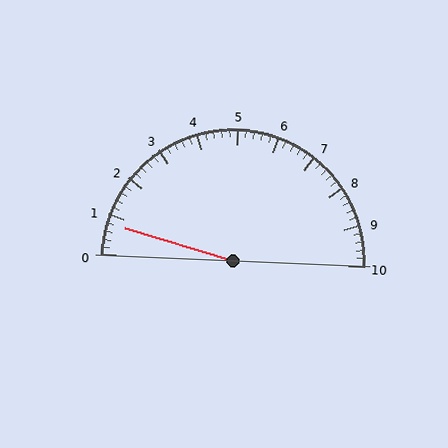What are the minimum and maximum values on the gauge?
The gauge ranges from 0 to 10.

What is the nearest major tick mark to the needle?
The nearest major tick mark is 1.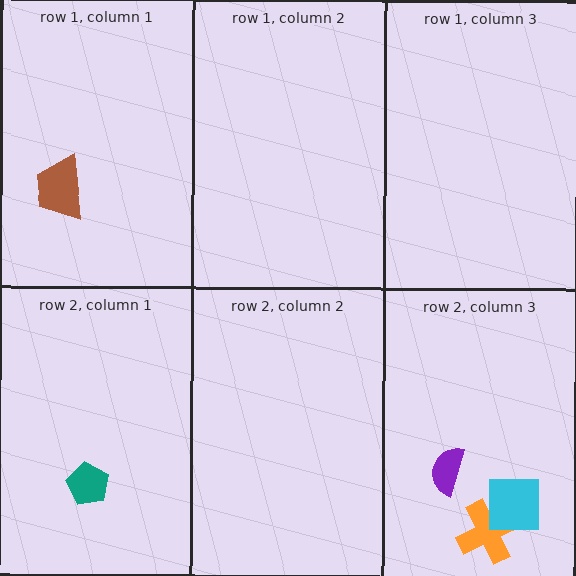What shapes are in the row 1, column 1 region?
The brown trapezoid.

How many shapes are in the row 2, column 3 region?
3.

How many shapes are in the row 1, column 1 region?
1.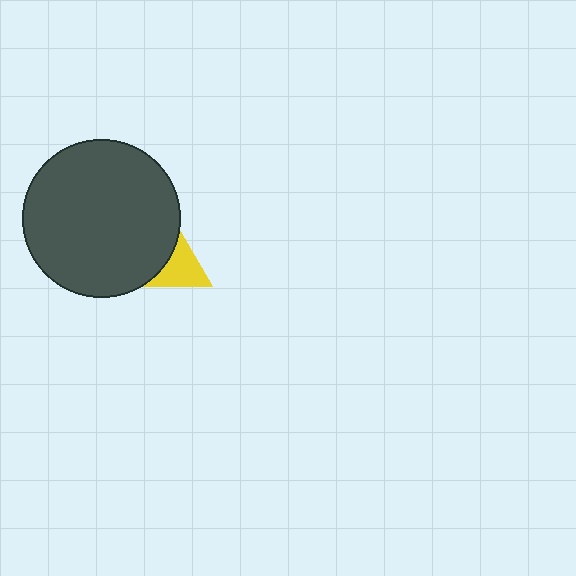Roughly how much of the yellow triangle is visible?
A small part of it is visible (roughly 34%).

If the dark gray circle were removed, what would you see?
You would see the complete yellow triangle.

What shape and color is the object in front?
The object in front is a dark gray circle.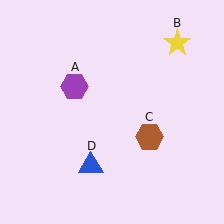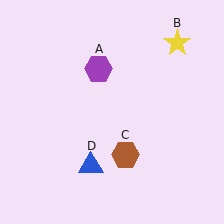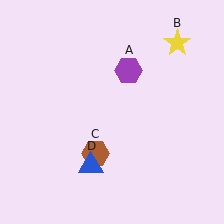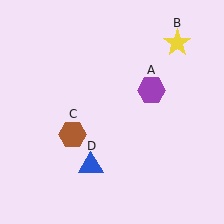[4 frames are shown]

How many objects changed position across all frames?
2 objects changed position: purple hexagon (object A), brown hexagon (object C).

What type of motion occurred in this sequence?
The purple hexagon (object A), brown hexagon (object C) rotated clockwise around the center of the scene.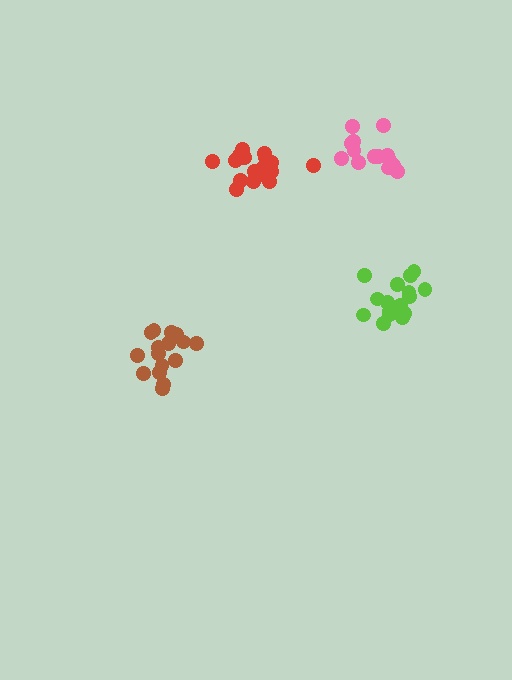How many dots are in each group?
Group 1: 17 dots, Group 2: 14 dots, Group 3: 16 dots, Group 4: 16 dots (63 total).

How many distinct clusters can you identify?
There are 4 distinct clusters.